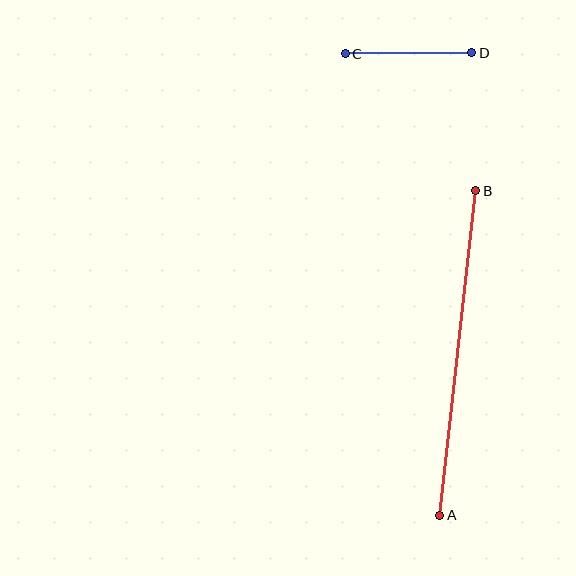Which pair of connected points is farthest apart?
Points A and B are farthest apart.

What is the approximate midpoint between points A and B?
The midpoint is at approximately (458, 353) pixels.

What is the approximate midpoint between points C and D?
The midpoint is at approximately (408, 53) pixels.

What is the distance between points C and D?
The distance is approximately 127 pixels.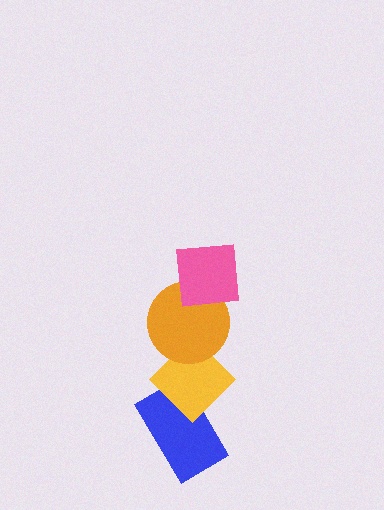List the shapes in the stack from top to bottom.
From top to bottom: the pink square, the orange circle, the yellow diamond, the blue rectangle.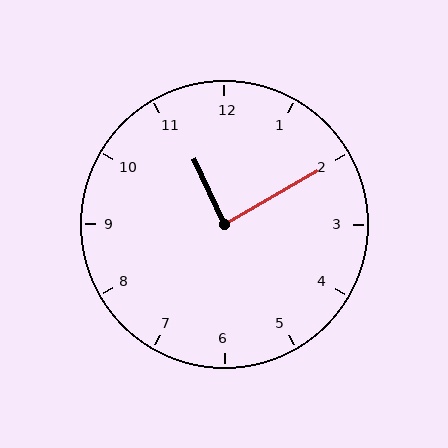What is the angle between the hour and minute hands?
Approximately 85 degrees.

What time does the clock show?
11:10.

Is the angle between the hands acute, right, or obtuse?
It is right.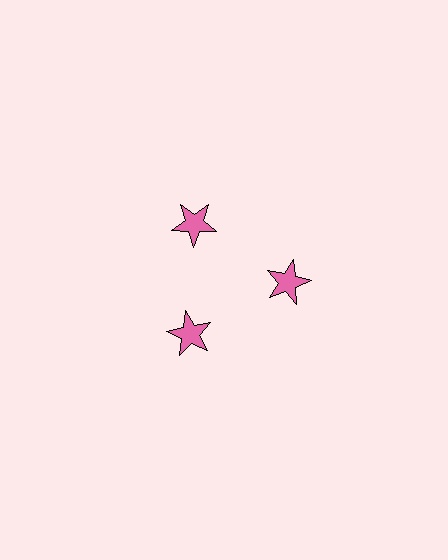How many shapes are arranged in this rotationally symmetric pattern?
There are 3 shapes, arranged in 3 groups of 1.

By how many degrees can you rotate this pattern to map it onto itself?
The pattern maps onto itself every 120 degrees of rotation.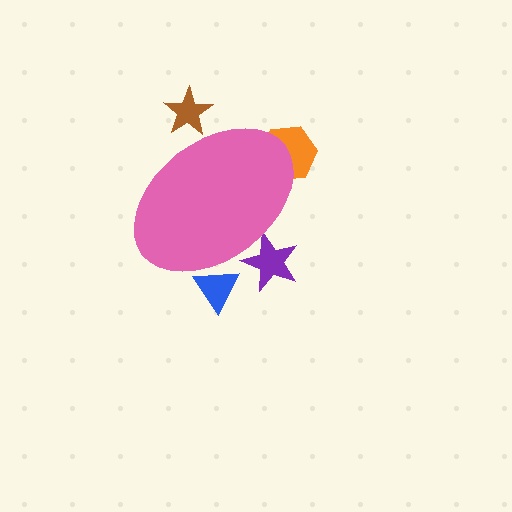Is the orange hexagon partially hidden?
Yes, the orange hexagon is partially hidden behind the pink ellipse.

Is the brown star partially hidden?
Yes, the brown star is partially hidden behind the pink ellipse.